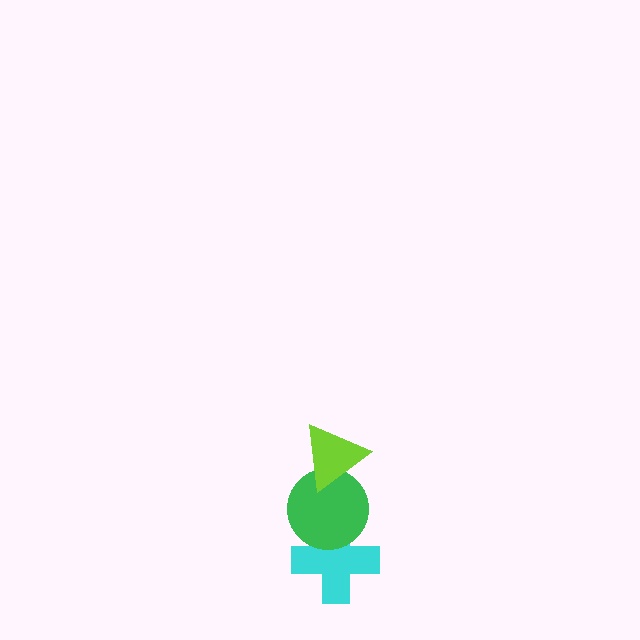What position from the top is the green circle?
The green circle is 2nd from the top.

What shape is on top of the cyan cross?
The green circle is on top of the cyan cross.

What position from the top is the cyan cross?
The cyan cross is 3rd from the top.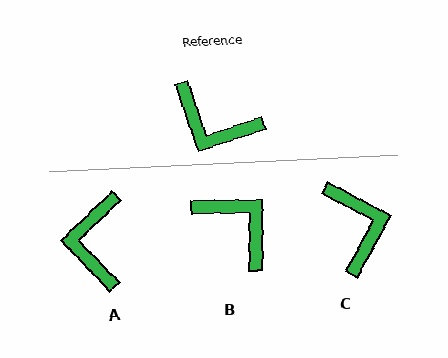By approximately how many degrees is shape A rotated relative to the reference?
Approximately 64 degrees clockwise.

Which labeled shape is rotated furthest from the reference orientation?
B, about 162 degrees away.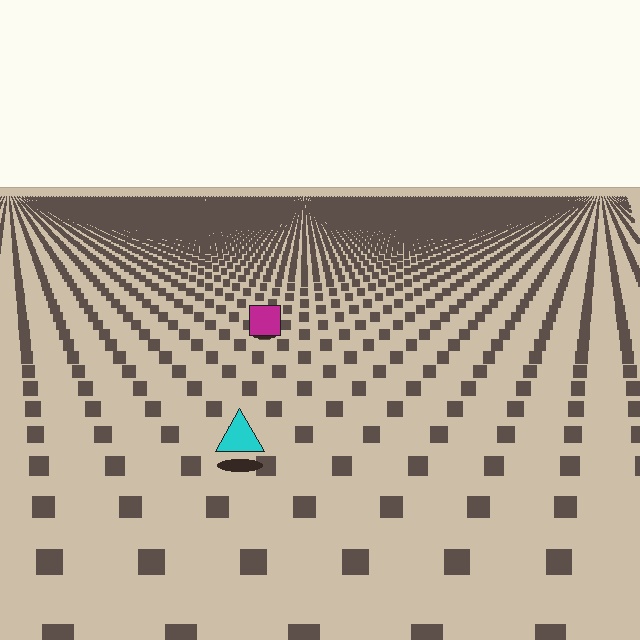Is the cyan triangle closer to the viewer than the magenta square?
Yes. The cyan triangle is closer — you can tell from the texture gradient: the ground texture is coarser near it.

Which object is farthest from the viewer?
The magenta square is farthest from the viewer. It appears smaller and the ground texture around it is denser.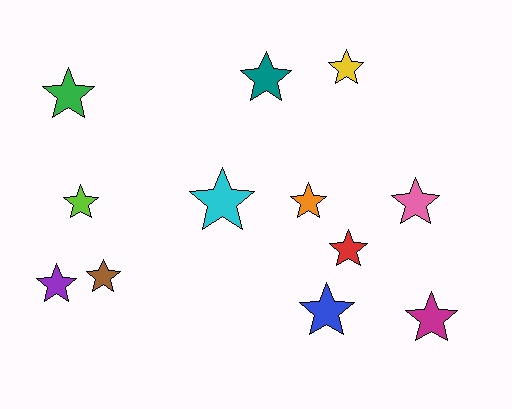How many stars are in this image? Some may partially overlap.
There are 12 stars.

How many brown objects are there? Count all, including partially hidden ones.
There is 1 brown object.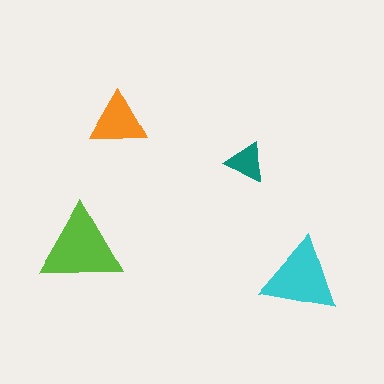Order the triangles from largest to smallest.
the lime one, the cyan one, the orange one, the teal one.